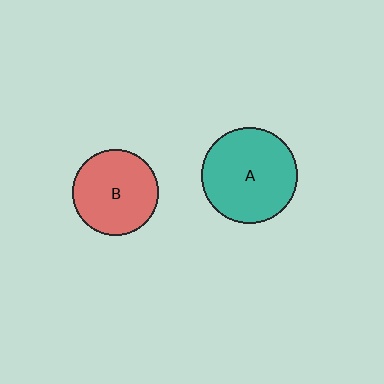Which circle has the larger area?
Circle A (teal).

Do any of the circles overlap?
No, none of the circles overlap.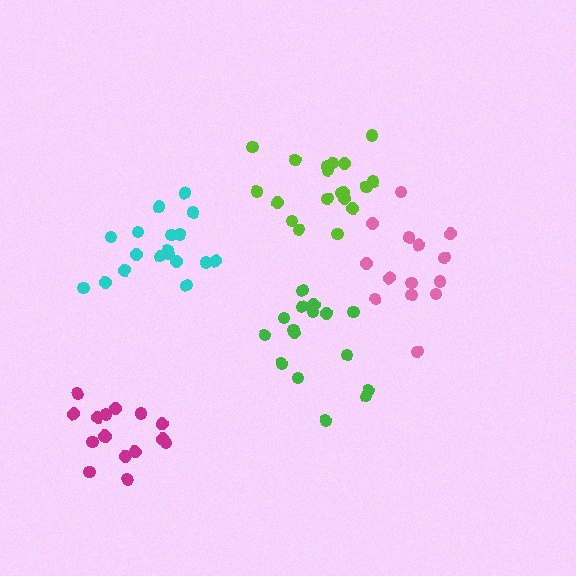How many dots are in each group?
Group 1: 16 dots, Group 2: 14 dots, Group 3: 19 dots, Group 4: 18 dots, Group 5: 16 dots (83 total).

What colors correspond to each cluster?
The clusters are colored: magenta, pink, lime, cyan, green.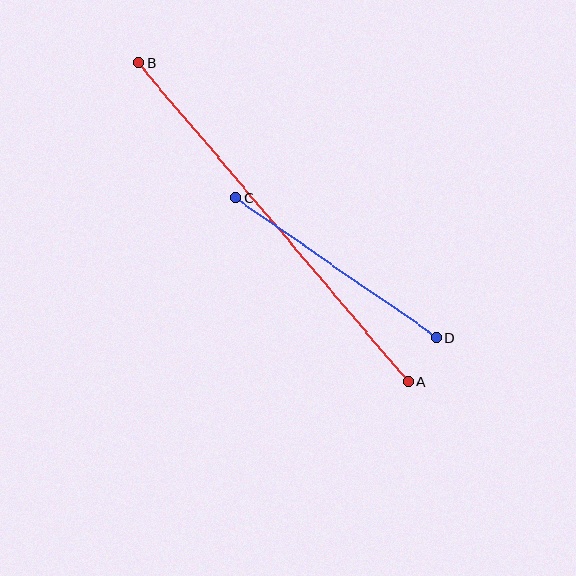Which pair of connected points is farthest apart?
Points A and B are farthest apart.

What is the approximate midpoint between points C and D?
The midpoint is at approximately (336, 268) pixels.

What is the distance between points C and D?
The distance is approximately 245 pixels.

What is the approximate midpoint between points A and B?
The midpoint is at approximately (273, 222) pixels.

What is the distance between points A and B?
The distance is approximately 417 pixels.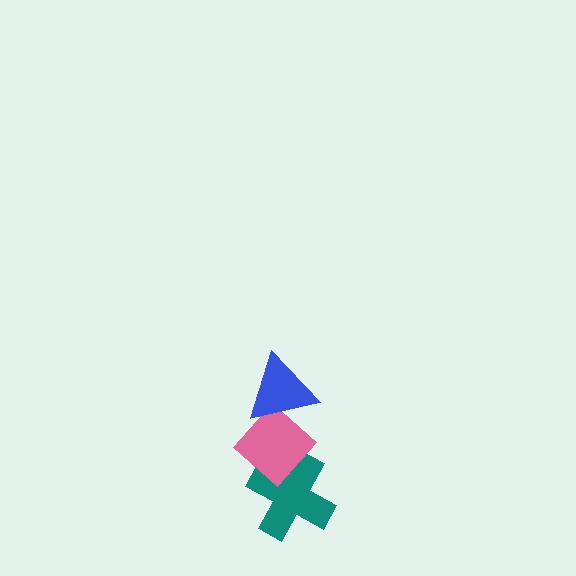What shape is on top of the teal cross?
The pink diamond is on top of the teal cross.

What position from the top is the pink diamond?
The pink diamond is 2nd from the top.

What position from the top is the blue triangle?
The blue triangle is 1st from the top.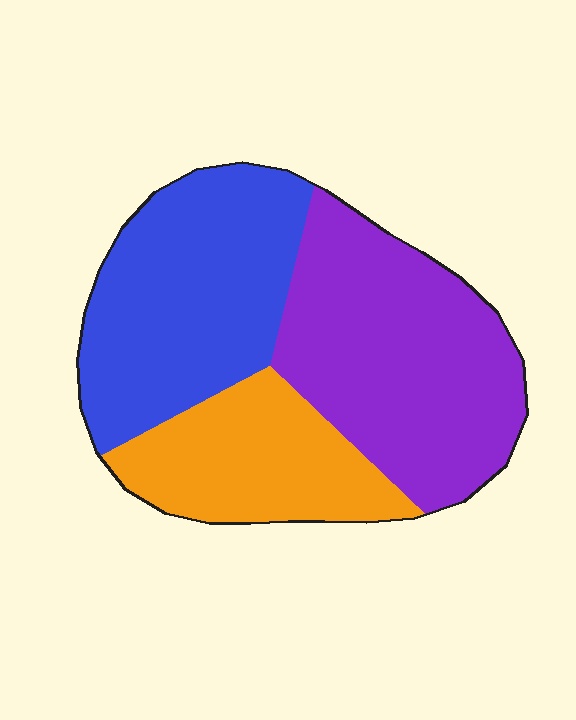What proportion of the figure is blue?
Blue covers 36% of the figure.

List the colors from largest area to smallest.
From largest to smallest: purple, blue, orange.